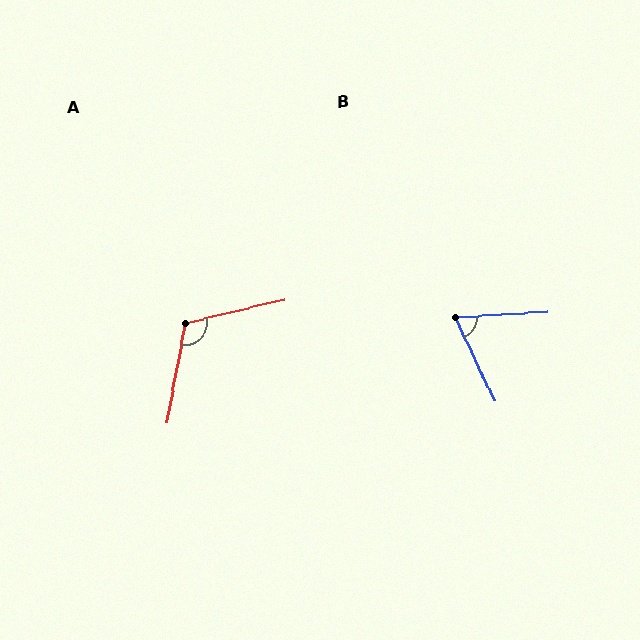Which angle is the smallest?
B, at approximately 68 degrees.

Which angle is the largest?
A, at approximately 114 degrees.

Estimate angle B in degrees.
Approximately 68 degrees.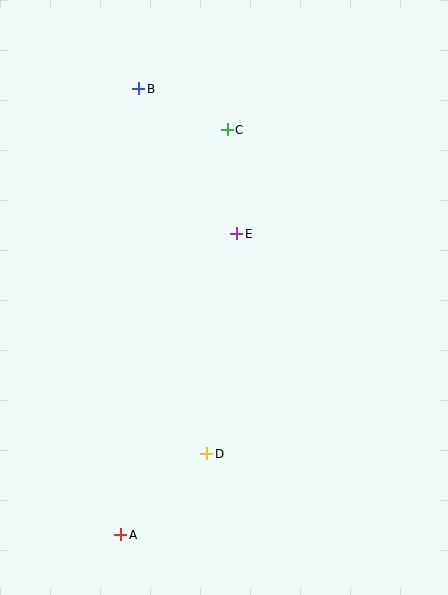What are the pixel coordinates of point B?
Point B is at (139, 89).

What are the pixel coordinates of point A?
Point A is at (121, 535).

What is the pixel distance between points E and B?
The distance between E and B is 175 pixels.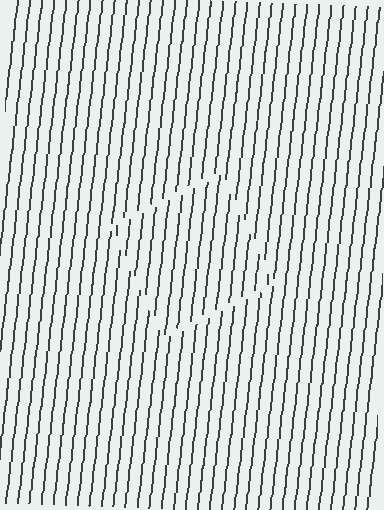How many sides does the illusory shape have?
4 sides — the line-ends trace a square.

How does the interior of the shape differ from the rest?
The interior of the shape contains the same grating, shifted by half a period — the contour is defined by the phase discontinuity where line-ends from the inner and outer gratings abut.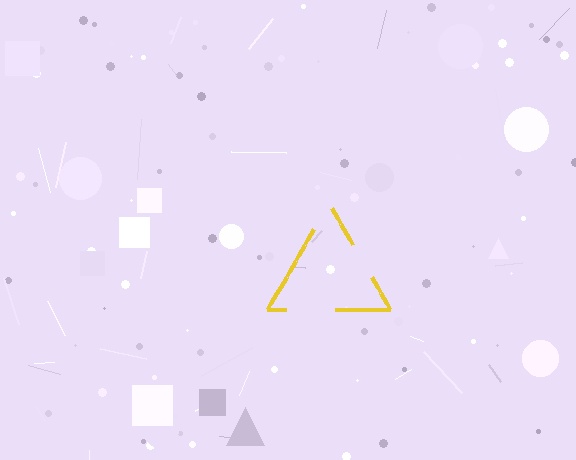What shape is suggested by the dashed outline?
The dashed outline suggests a triangle.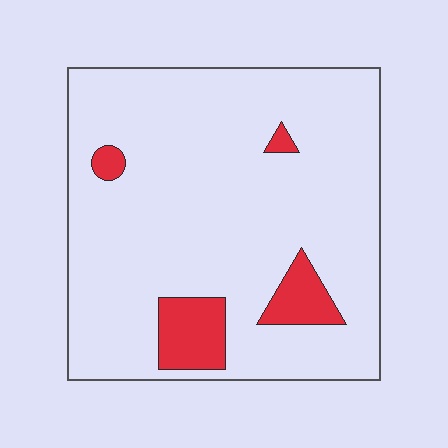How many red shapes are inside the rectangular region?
4.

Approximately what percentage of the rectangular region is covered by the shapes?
Approximately 10%.